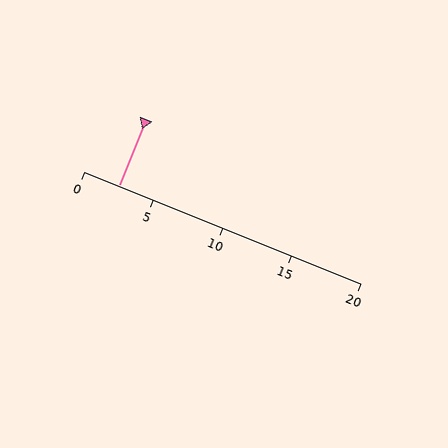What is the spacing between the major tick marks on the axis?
The major ticks are spaced 5 apart.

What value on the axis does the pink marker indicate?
The marker indicates approximately 2.5.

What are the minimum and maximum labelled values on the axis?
The axis runs from 0 to 20.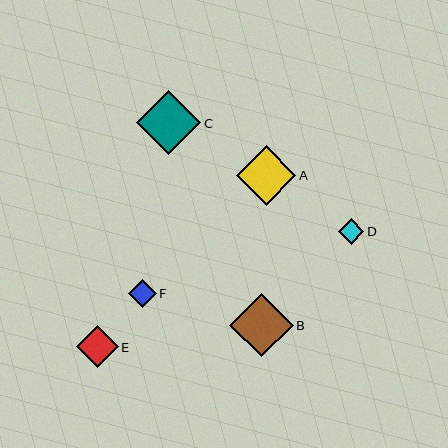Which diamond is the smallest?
Diamond D is the smallest with a size of approximately 25 pixels.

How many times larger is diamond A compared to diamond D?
Diamond A is approximately 2.4 times the size of diamond D.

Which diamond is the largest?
Diamond C is the largest with a size of approximately 64 pixels.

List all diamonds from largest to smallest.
From largest to smallest: C, B, A, E, F, D.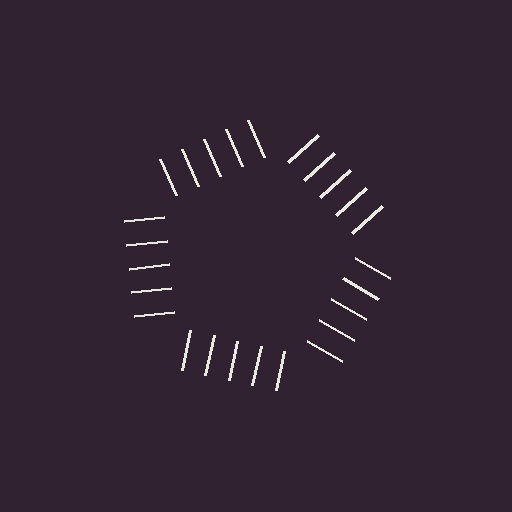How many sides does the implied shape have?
5 sides — the line-ends trace a pentagon.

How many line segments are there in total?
25 — 5 along each of the 5 edges.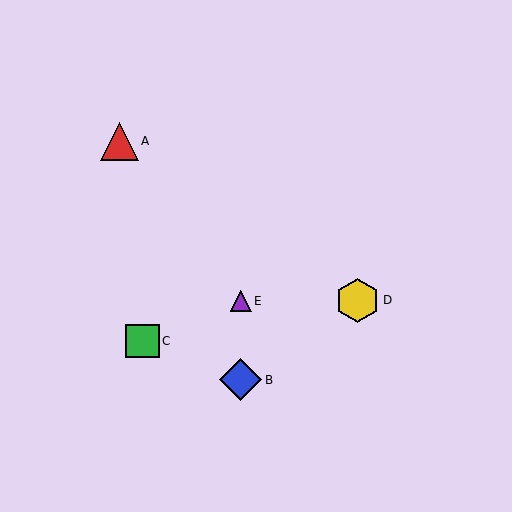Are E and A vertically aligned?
No, E is at x≈241 and A is at x≈120.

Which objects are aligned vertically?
Objects B, E are aligned vertically.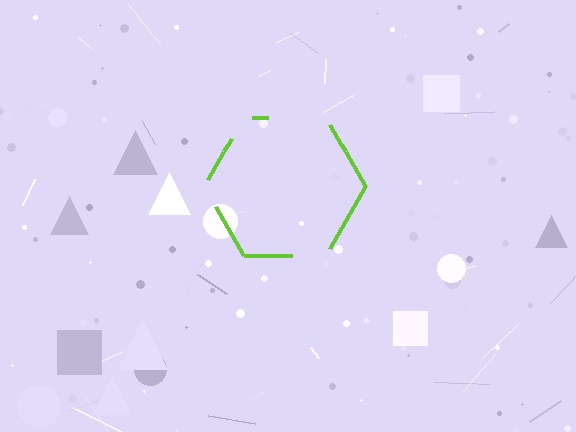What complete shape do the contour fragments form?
The contour fragments form a hexagon.